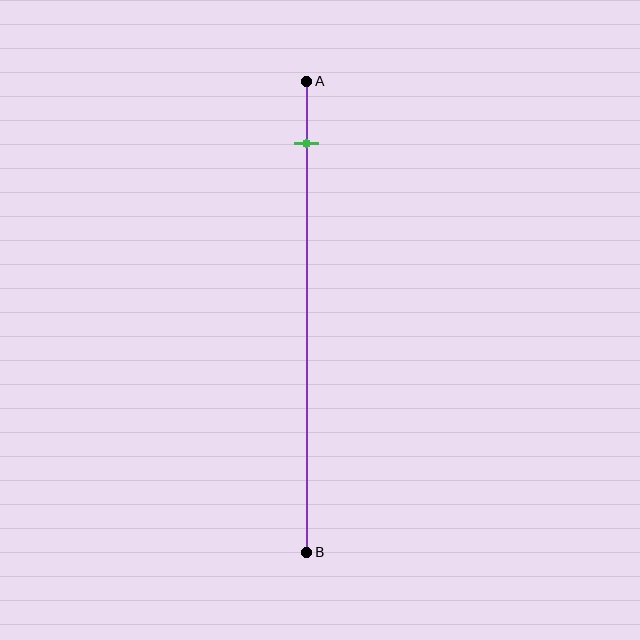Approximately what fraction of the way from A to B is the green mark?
The green mark is approximately 15% of the way from A to B.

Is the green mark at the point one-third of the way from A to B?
No, the mark is at about 15% from A, not at the 33% one-third point.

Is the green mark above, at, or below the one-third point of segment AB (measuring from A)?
The green mark is above the one-third point of segment AB.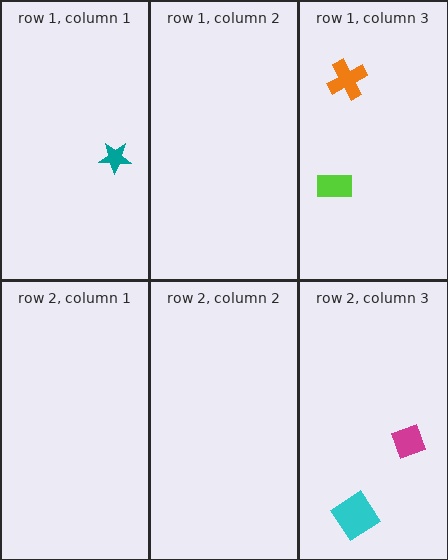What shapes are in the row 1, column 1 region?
The teal star.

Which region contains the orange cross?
The row 1, column 3 region.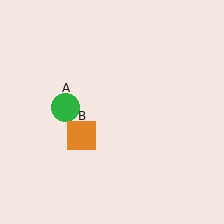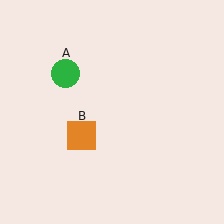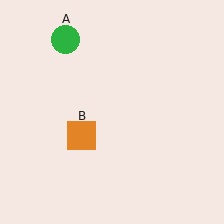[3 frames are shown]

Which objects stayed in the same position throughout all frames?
Orange square (object B) remained stationary.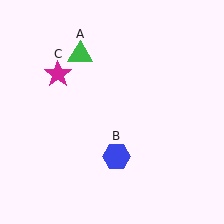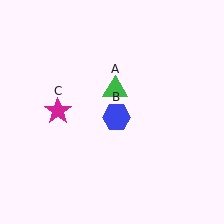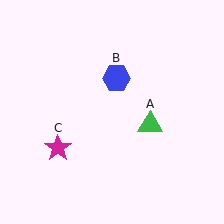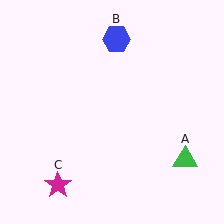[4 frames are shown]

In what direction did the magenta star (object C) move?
The magenta star (object C) moved down.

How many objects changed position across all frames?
3 objects changed position: green triangle (object A), blue hexagon (object B), magenta star (object C).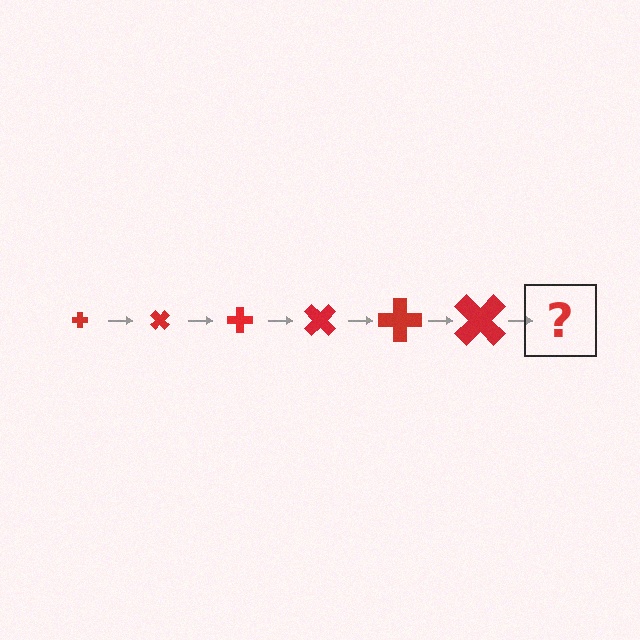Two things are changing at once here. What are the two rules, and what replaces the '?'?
The two rules are that the cross grows larger each step and it rotates 45 degrees each step. The '?' should be a cross, larger than the previous one and rotated 270 degrees from the start.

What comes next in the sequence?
The next element should be a cross, larger than the previous one and rotated 270 degrees from the start.